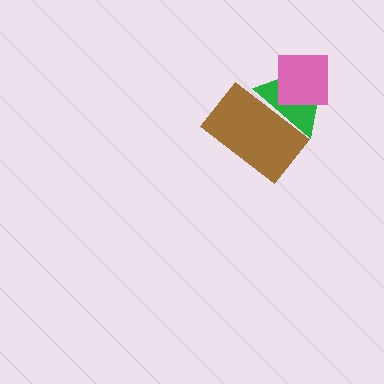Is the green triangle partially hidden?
Yes, it is partially covered by another shape.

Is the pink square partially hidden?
Yes, it is partially covered by another shape.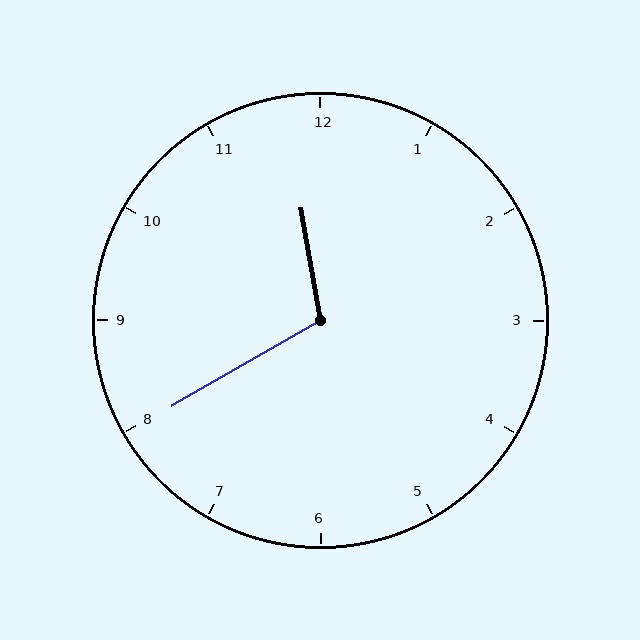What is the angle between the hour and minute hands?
Approximately 110 degrees.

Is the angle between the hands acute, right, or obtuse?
It is obtuse.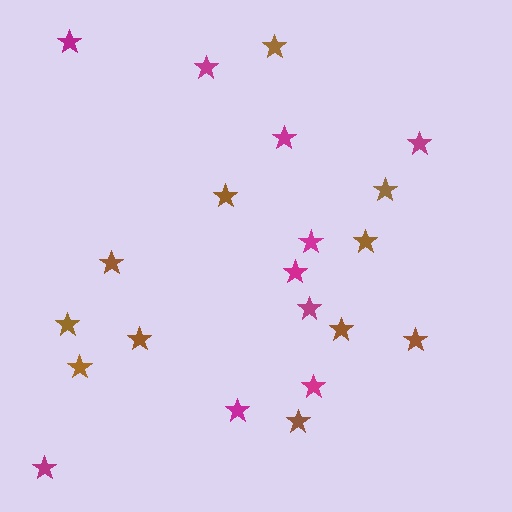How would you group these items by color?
There are 2 groups: one group of magenta stars (10) and one group of brown stars (11).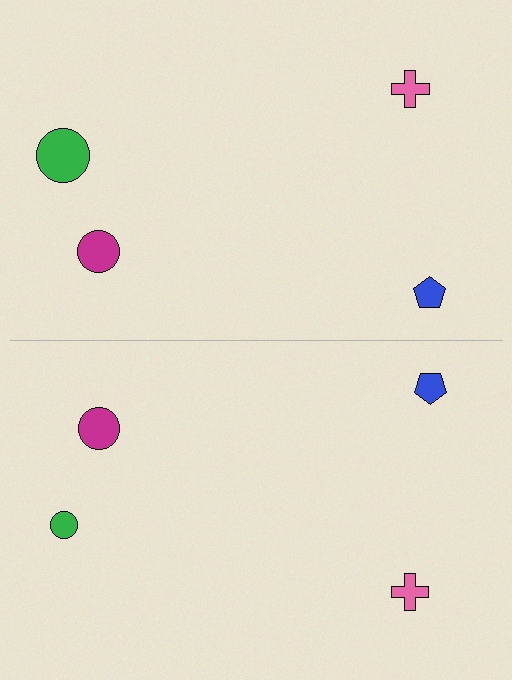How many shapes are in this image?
There are 8 shapes in this image.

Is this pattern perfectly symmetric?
No, the pattern is not perfectly symmetric. The green circle on the bottom side has a different size than its mirror counterpart.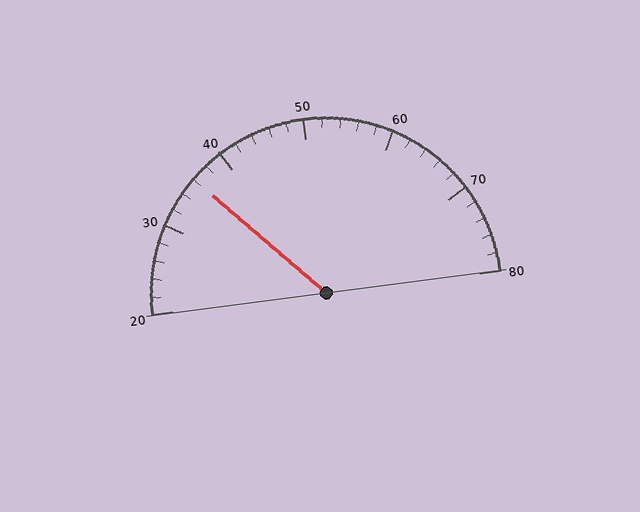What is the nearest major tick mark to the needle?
The nearest major tick mark is 40.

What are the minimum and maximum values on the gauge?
The gauge ranges from 20 to 80.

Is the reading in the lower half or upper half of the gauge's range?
The reading is in the lower half of the range (20 to 80).